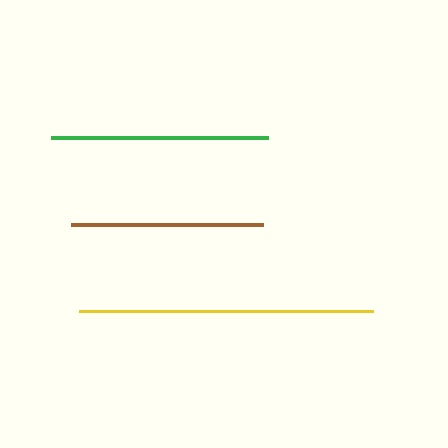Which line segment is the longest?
The yellow line is the longest at approximately 294 pixels.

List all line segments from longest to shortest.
From longest to shortest: yellow, green, brown.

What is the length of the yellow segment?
The yellow segment is approximately 294 pixels long.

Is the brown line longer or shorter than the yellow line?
The yellow line is longer than the brown line.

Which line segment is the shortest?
The brown line is the shortest at approximately 192 pixels.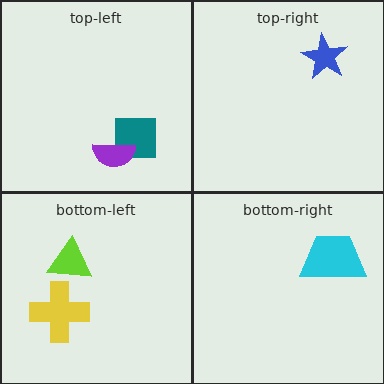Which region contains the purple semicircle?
The top-left region.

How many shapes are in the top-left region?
2.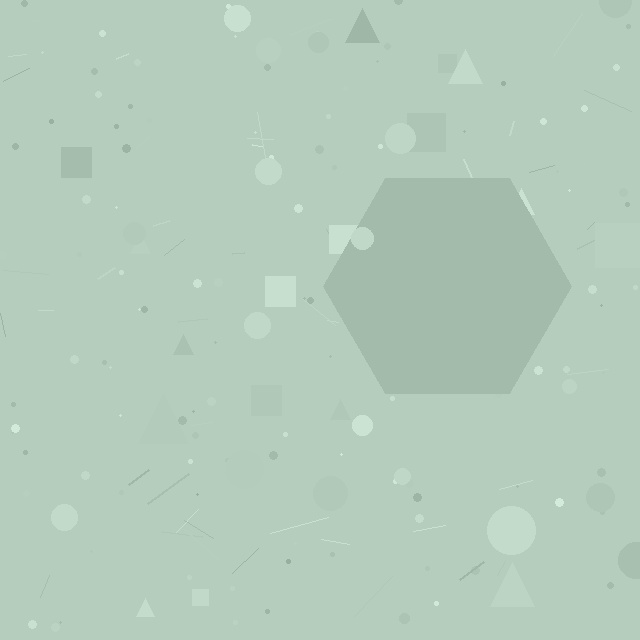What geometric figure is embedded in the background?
A hexagon is embedded in the background.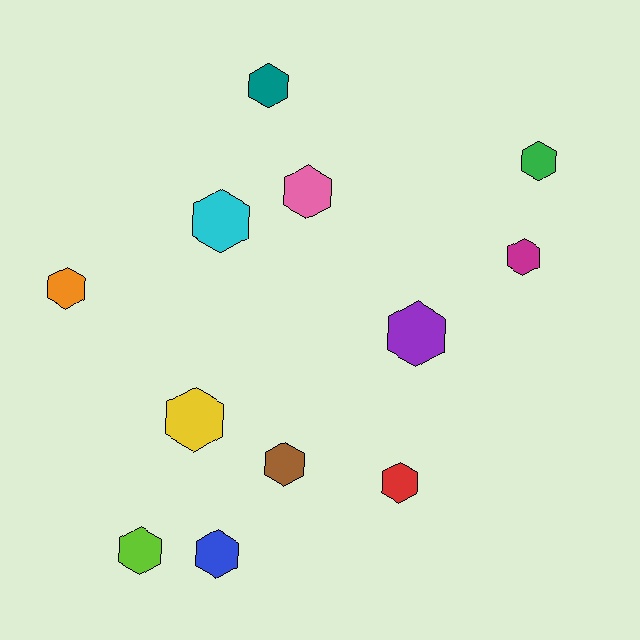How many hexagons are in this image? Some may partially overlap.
There are 12 hexagons.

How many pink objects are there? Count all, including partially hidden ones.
There is 1 pink object.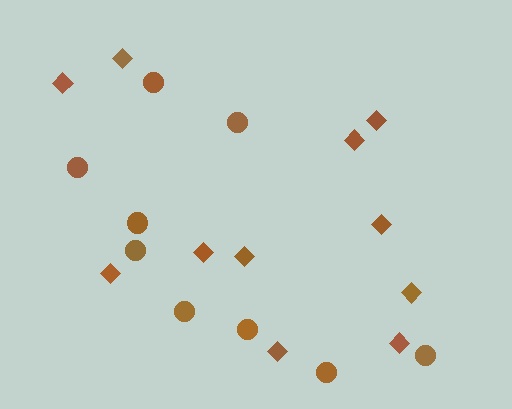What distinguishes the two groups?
There are 2 groups: one group of diamonds (11) and one group of circles (9).